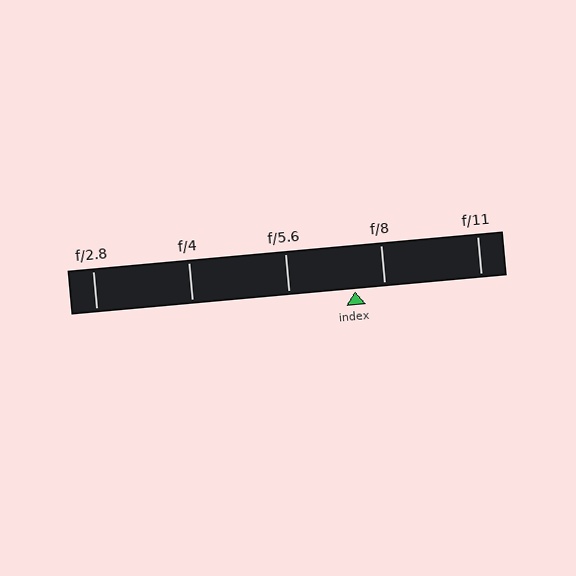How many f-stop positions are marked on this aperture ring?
There are 5 f-stop positions marked.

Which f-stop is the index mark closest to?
The index mark is closest to f/8.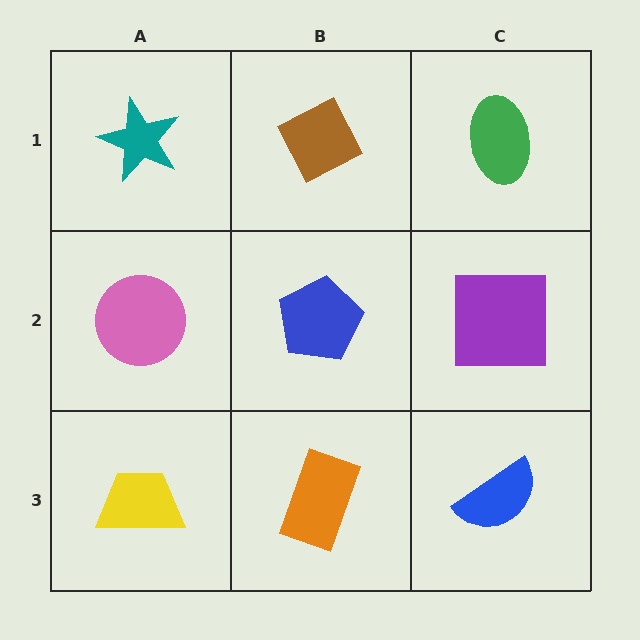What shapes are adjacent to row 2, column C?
A green ellipse (row 1, column C), a blue semicircle (row 3, column C), a blue pentagon (row 2, column B).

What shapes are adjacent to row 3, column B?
A blue pentagon (row 2, column B), a yellow trapezoid (row 3, column A), a blue semicircle (row 3, column C).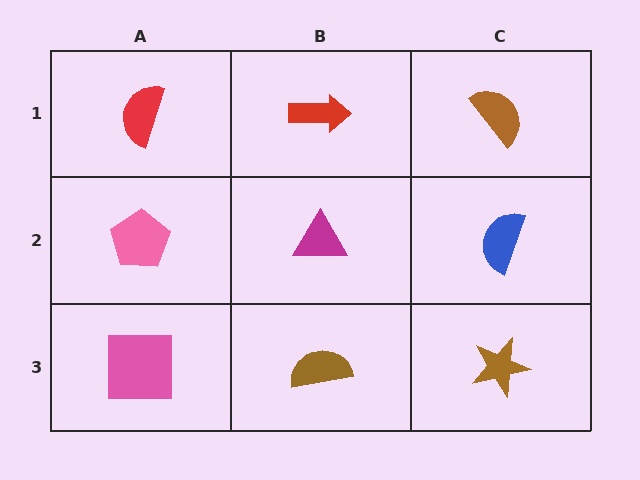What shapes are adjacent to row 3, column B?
A magenta triangle (row 2, column B), a pink square (row 3, column A), a brown star (row 3, column C).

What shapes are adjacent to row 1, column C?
A blue semicircle (row 2, column C), a red arrow (row 1, column B).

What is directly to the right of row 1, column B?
A brown semicircle.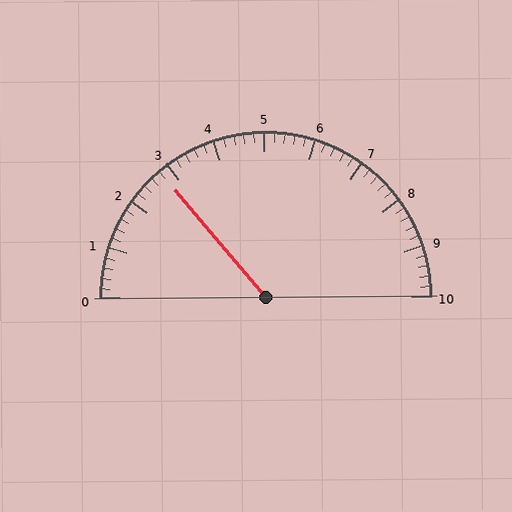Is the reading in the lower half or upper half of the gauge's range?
The reading is in the lower half of the range (0 to 10).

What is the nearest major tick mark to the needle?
The nearest major tick mark is 3.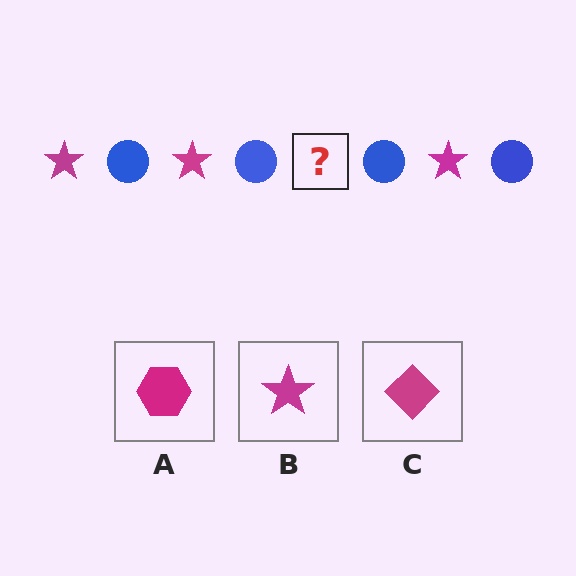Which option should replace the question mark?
Option B.